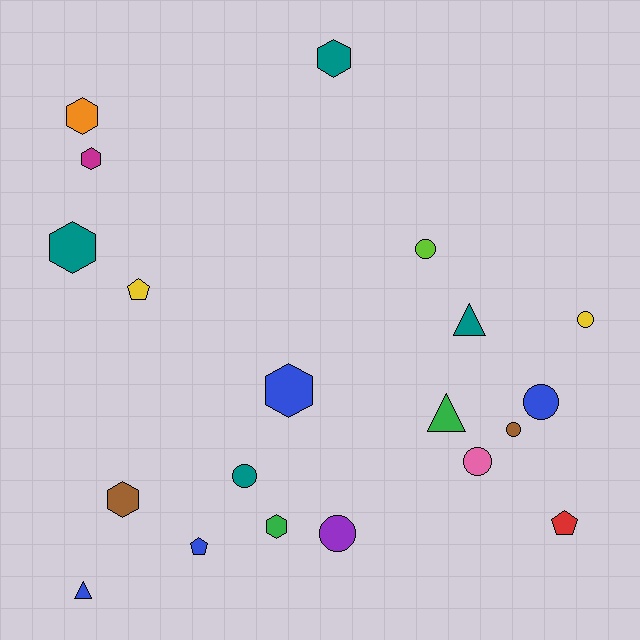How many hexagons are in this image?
There are 7 hexagons.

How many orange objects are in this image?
There is 1 orange object.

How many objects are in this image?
There are 20 objects.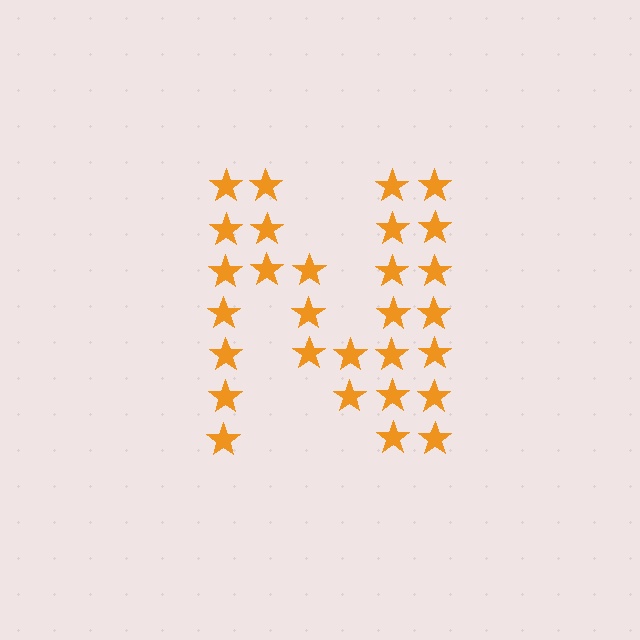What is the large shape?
The large shape is the letter N.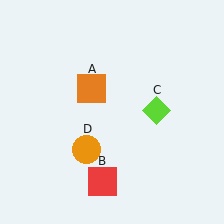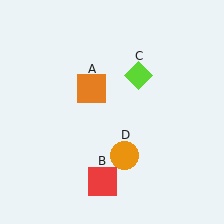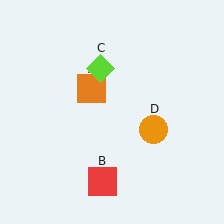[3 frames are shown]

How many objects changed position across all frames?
2 objects changed position: lime diamond (object C), orange circle (object D).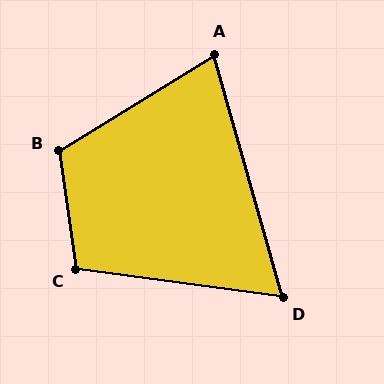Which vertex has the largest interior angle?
B, at approximately 113 degrees.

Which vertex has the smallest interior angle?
D, at approximately 67 degrees.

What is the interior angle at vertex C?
Approximately 106 degrees (obtuse).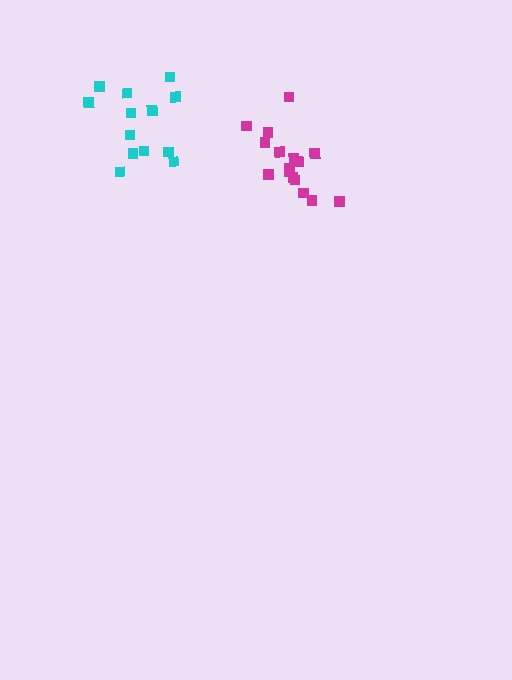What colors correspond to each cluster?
The clusters are colored: cyan, magenta.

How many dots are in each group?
Group 1: 13 dots, Group 2: 16 dots (29 total).